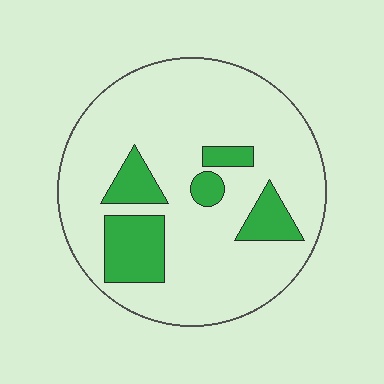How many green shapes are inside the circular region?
5.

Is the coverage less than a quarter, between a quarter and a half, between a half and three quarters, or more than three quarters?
Less than a quarter.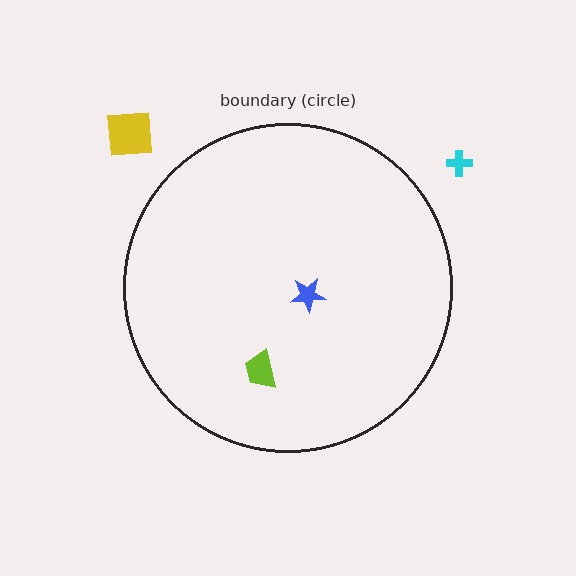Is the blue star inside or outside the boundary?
Inside.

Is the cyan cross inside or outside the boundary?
Outside.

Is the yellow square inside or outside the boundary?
Outside.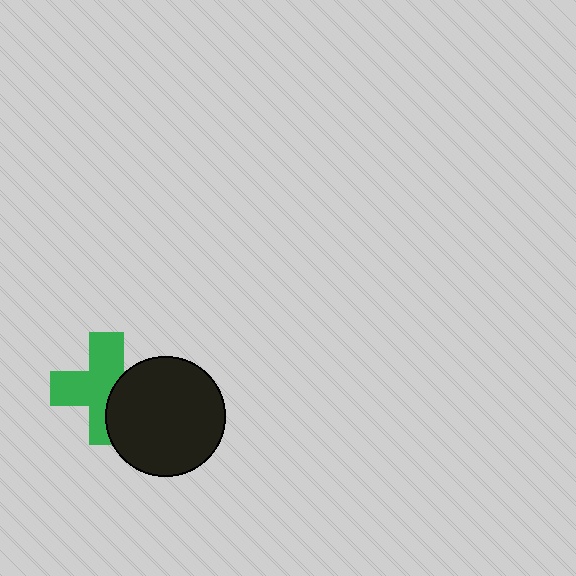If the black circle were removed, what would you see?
You would see the complete green cross.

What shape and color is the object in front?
The object in front is a black circle.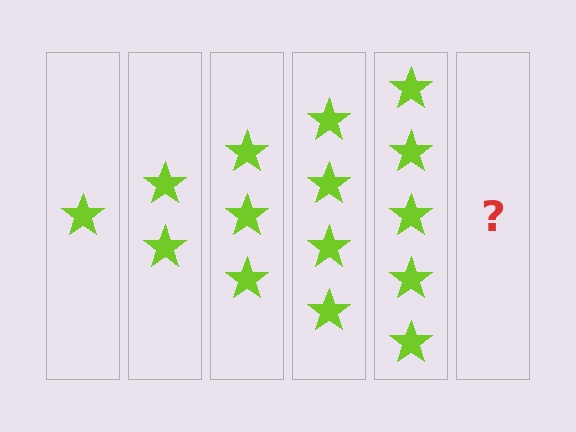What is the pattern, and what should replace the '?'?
The pattern is that each step adds one more star. The '?' should be 6 stars.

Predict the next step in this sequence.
The next step is 6 stars.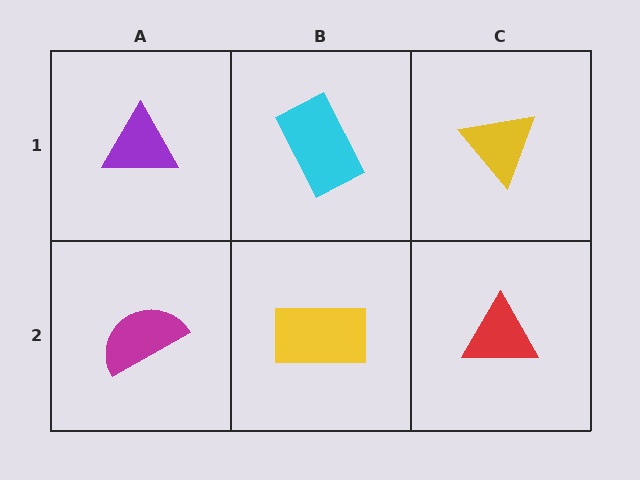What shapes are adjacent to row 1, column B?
A yellow rectangle (row 2, column B), a purple triangle (row 1, column A), a yellow triangle (row 1, column C).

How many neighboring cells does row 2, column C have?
2.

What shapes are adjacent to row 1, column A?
A magenta semicircle (row 2, column A), a cyan rectangle (row 1, column B).